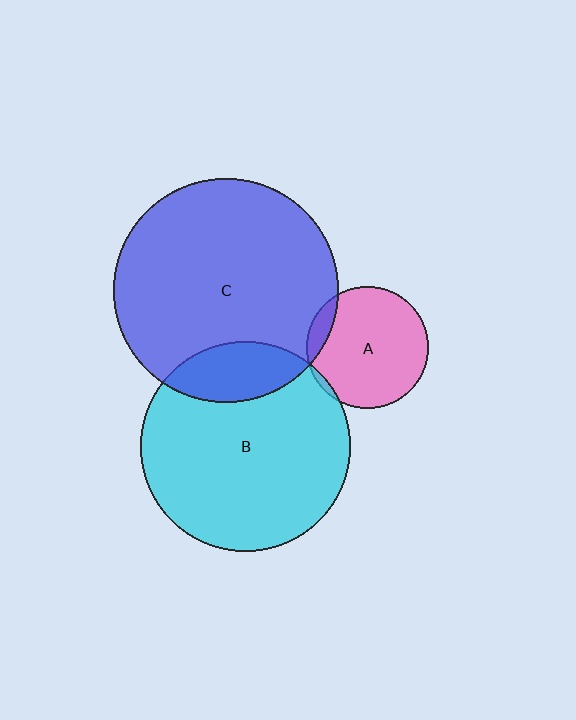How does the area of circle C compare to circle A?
Approximately 3.4 times.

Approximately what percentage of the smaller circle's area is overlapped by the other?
Approximately 5%.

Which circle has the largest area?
Circle C (blue).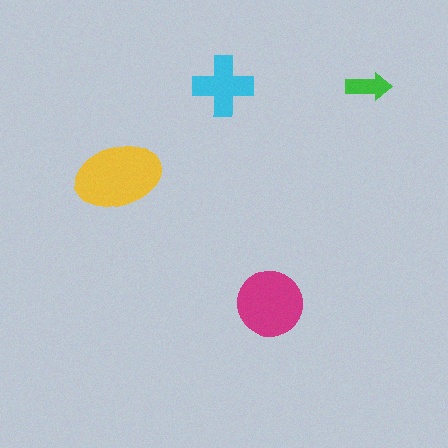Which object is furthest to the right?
The green arrow is rightmost.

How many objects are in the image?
There are 4 objects in the image.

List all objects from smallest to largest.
The green arrow, the cyan cross, the magenta circle, the yellow ellipse.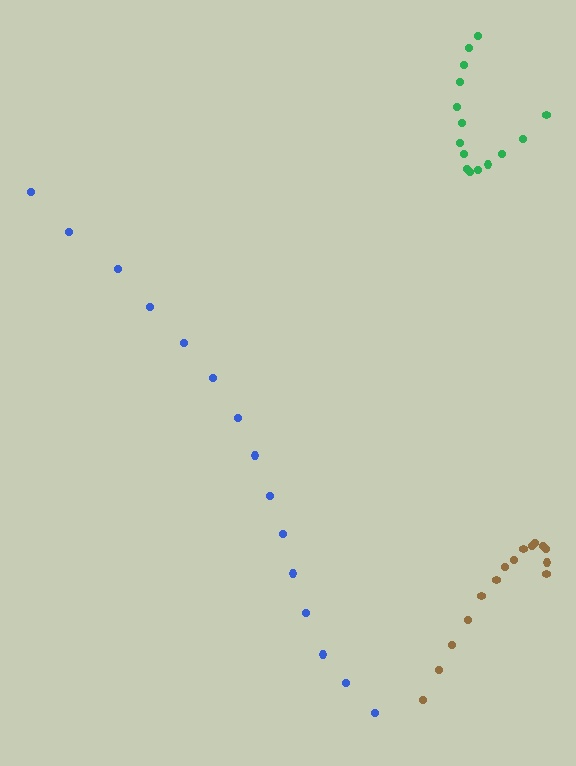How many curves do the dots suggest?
There are 3 distinct paths.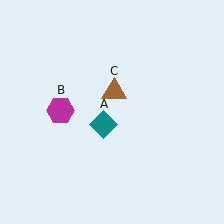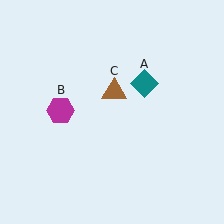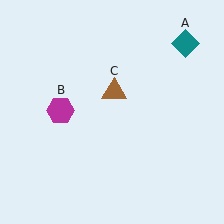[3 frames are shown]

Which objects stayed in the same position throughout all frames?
Magenta hexagon (object B) and brown triangle (object C) remained stationary.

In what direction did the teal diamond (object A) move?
The teal diamond (object A) moved up and to the right.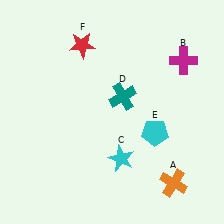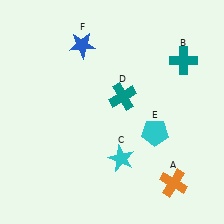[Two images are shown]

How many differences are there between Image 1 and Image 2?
There are 2 differences between the two images.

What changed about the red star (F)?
In Image 1, F is red. In Image 2, it changed to blue.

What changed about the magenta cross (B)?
In Image 1, B is magenta. In Image 2, it changed to teal.